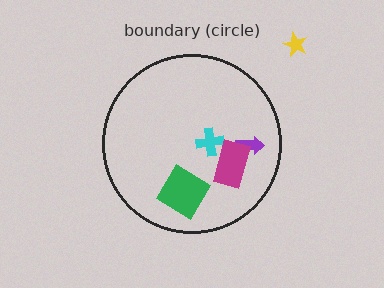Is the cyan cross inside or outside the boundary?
Inside.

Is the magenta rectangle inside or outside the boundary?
Inside.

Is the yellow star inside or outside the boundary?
Outside.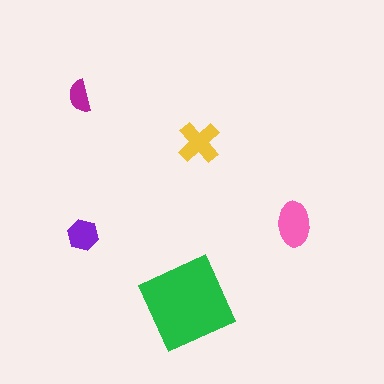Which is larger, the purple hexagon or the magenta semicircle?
The purple hexagon.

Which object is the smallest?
The magenta semicircle.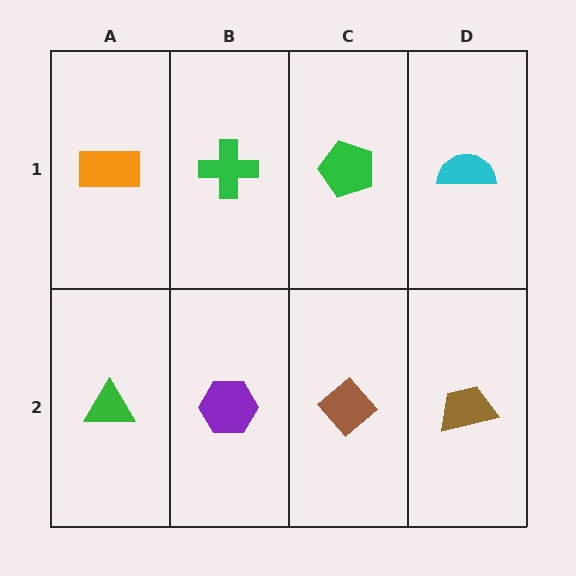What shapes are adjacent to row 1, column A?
A green triangle (row 2, column A), a green cross (row 1, column B).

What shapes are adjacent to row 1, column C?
A brown diamond (row 2, column C), a green cross (row 1, column B), a cyan semicircle (row 1, column D).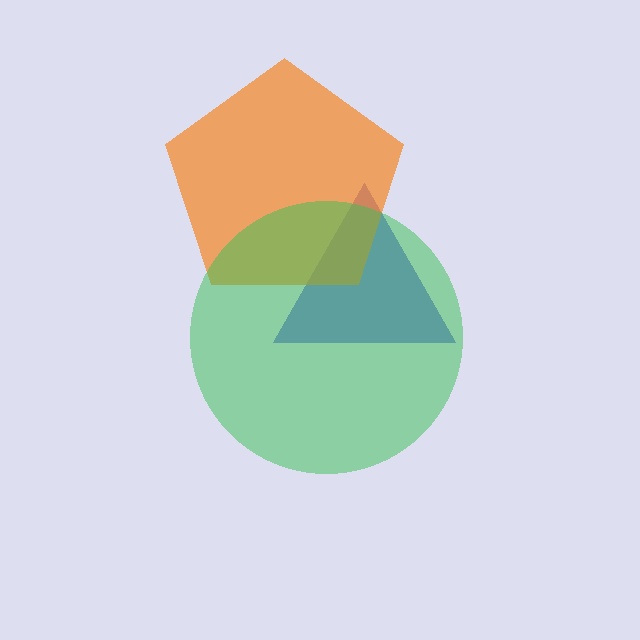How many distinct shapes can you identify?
There are 3 distinct shapes: a blue triangle, an orange pentagon, a green circle.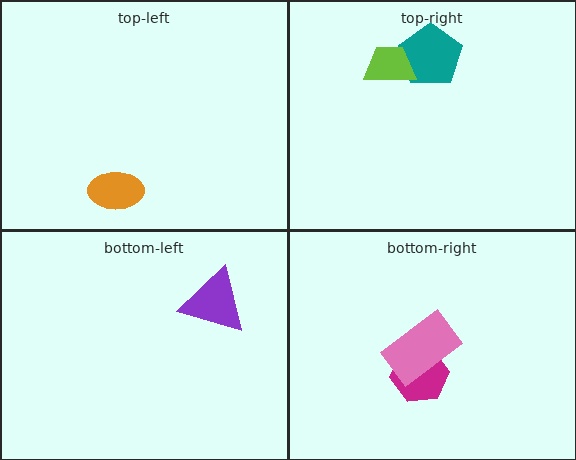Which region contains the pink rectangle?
The bottom-right region.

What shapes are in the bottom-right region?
The magenta hexagon, the pink rectangle.